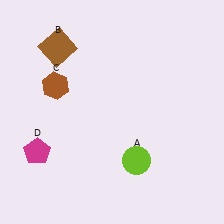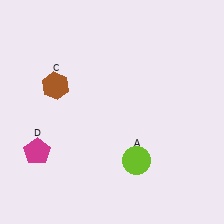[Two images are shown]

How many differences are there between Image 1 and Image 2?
There is 1 difference between the two images.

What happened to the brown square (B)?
The brown square (B) was removed in Image 2. It was in the top-left area of Image 1.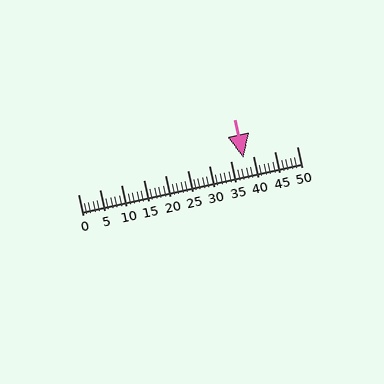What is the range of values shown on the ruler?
The ruler shows values from 0 to 50.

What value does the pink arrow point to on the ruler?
The pink arrow points to approximately 38.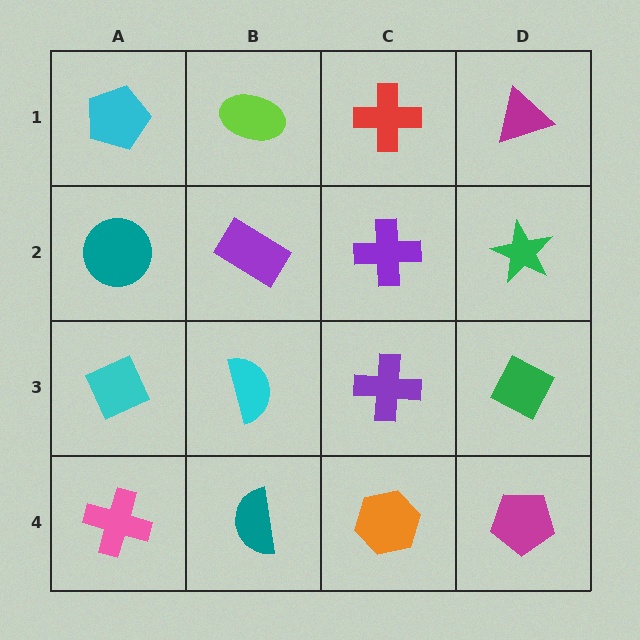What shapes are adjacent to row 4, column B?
A cyan semicircle (row 3, column B), a pink cross (row 4, column A), an orange hexagon (row 4, column C).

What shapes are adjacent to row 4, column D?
A green diamond (row 3, column D), an orange hexagon (row 4, column C).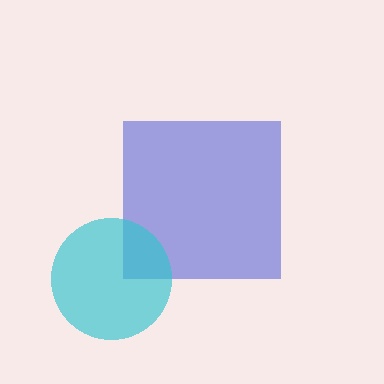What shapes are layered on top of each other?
The layered shapes are: a blue square, a cyan circle.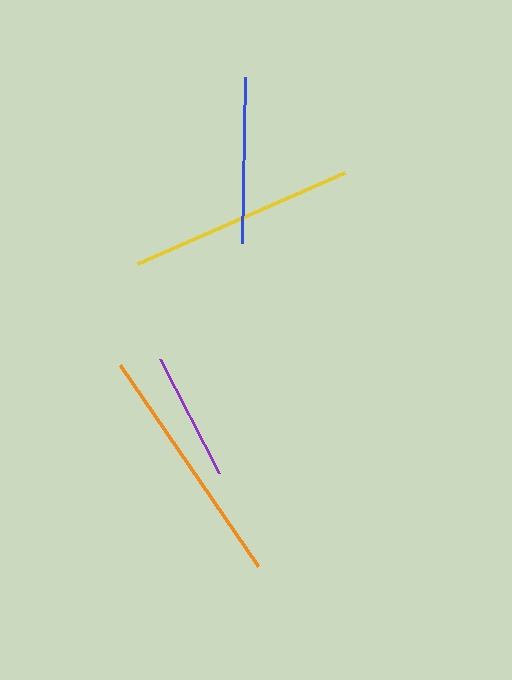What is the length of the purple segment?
The purple segment is approximately 128 pixels long.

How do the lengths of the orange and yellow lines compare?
The orange and yellow lines are approximately the same length.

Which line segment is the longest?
The orange line is the longest at approximately 244 pixels.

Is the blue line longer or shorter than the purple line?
The blue line is longer than the purple line.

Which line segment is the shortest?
The purple line is the shortest at approximately 128 pixels.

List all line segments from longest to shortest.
From longest to shortest: orange, yellow, blue, purple.